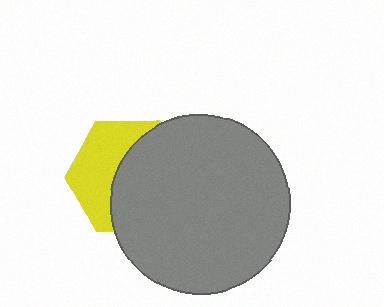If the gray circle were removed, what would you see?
You would see the complete yellow hexagon.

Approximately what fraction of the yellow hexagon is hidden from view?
Roughly 56% of the yellow hexagon is hidden behind the gray circle.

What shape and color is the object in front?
The object in front is a gray circle.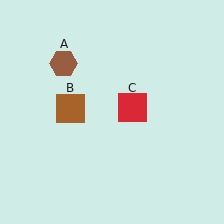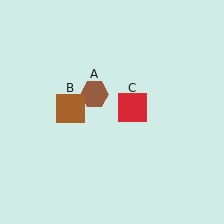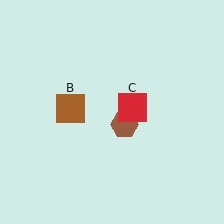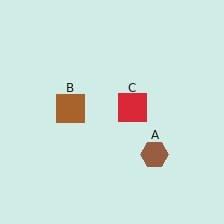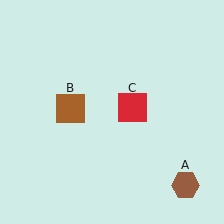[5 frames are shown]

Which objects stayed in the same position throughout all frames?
Brown square (object B) and red square (object C) remained stationary.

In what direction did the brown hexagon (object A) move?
The brown hexagon (object A) moved down and to the right.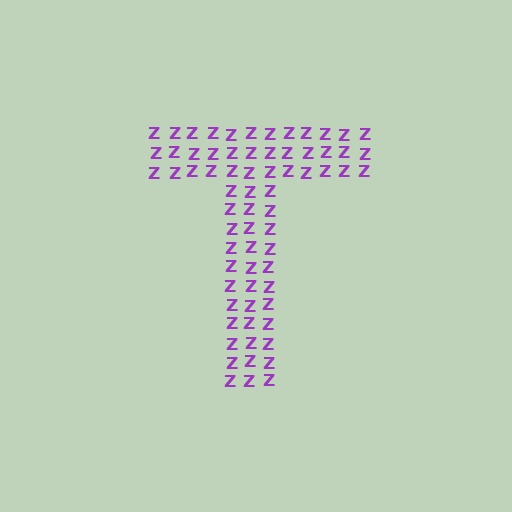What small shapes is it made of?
It is made of small letter Z's.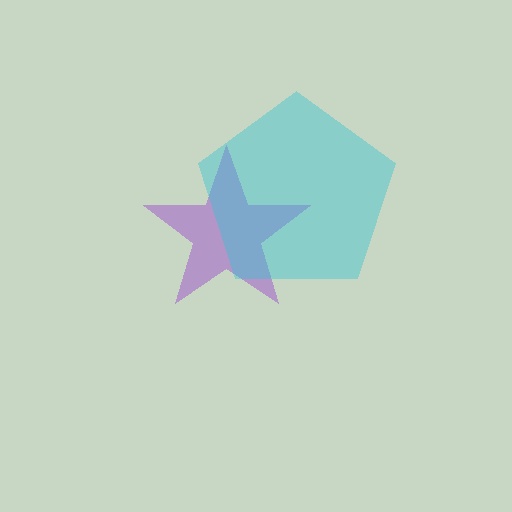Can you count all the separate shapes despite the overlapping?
Yes, there are 2 separate shapes.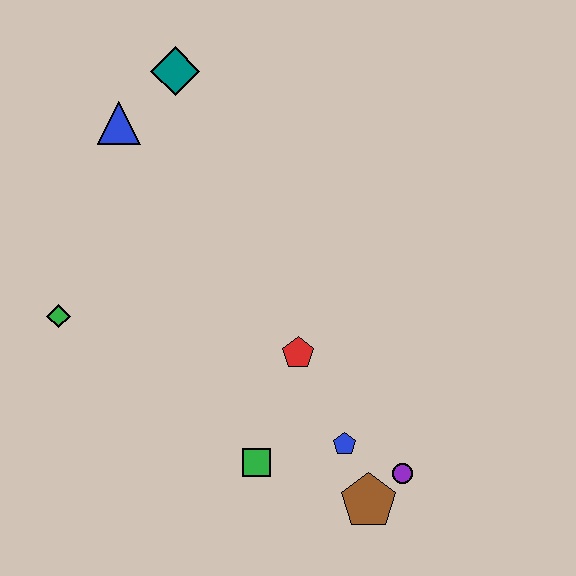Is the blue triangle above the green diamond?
Yes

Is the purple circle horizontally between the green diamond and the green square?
No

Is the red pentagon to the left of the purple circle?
Yes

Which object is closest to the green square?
The blue pentagon is closest to the green square.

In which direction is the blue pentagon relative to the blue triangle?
The blue pentagon is below the blue triangle.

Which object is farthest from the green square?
The teal diamond is farthest from the green square.